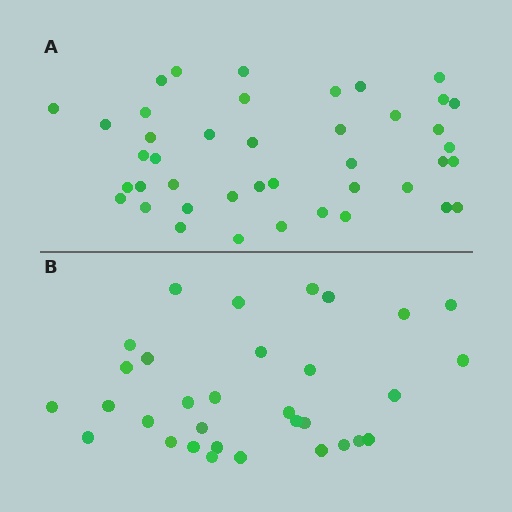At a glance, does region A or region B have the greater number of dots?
Region A (the top region) has more dots.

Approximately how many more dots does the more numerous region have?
Region A has roughly 10 or so more dots than region B.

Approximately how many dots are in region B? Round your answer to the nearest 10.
About 30 dots. (The exact count is 32, which rounds to 30.)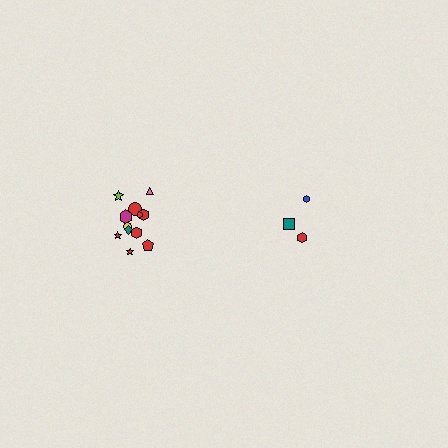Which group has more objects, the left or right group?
The left group.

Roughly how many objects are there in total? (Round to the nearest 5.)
Roughly 15 objects in total.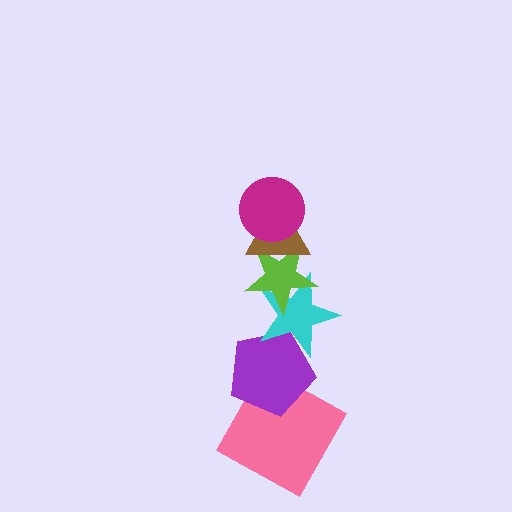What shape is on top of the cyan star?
The lime star is on top of the cyan star.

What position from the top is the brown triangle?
The brown triangle is 2nd from the top.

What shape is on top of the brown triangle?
The magenta circle is on top of the brown triangle.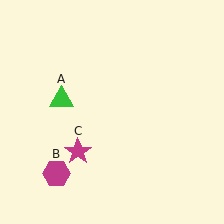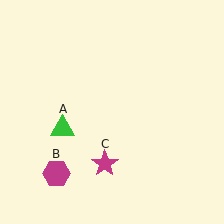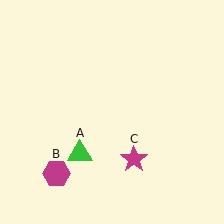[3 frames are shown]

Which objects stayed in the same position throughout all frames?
Magenta hexagon (object B) remained stationary.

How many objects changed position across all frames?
2 objects changed position: green triangle (object A), magenta star (object C).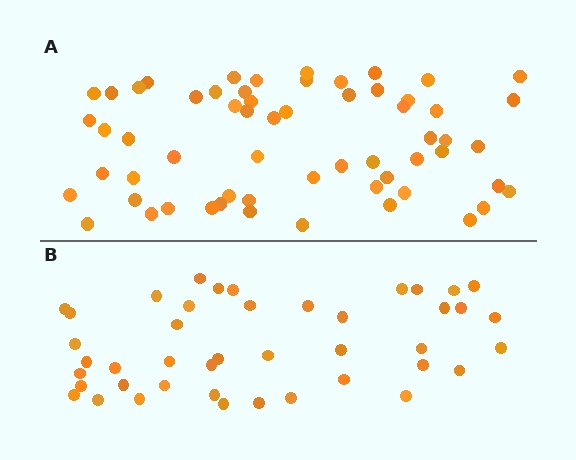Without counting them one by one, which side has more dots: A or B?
Region A (the top region) has more dots.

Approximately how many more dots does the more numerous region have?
Region A has approximately 15 more dots than region B.